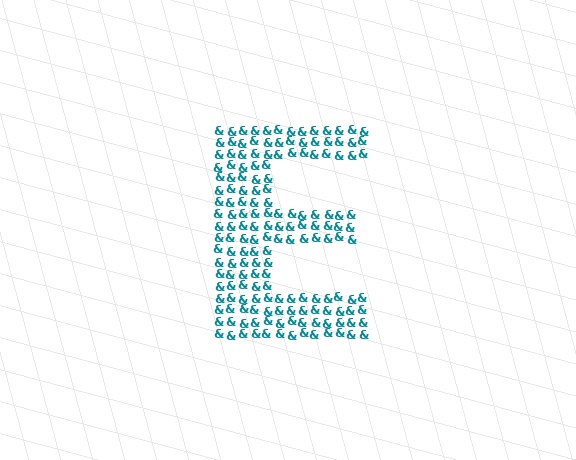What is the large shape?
The large shape is the letter E.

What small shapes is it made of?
It is made of small ampersands.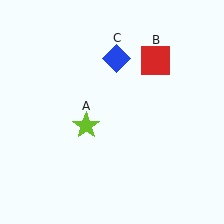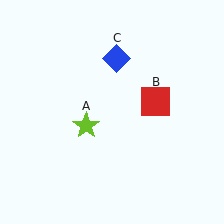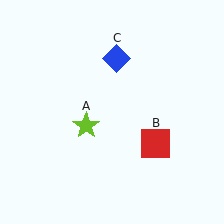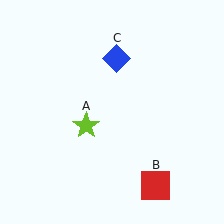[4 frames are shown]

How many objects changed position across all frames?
1 object changed position: red square (object B).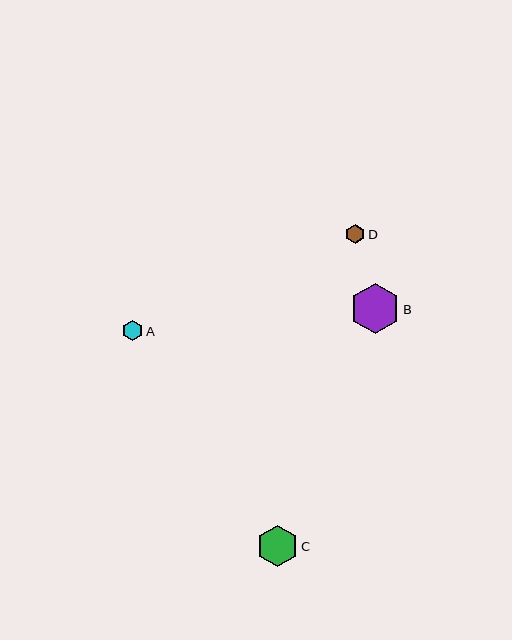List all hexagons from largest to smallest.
From largest to smallest: B, C, A, D.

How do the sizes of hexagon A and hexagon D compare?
Hexagon A and hexagon D are approximately the same size.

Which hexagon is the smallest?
Hexagon D is the smallest with a size of approximately 20 pixels.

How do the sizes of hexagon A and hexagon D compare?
Hexagon A and hexagon D are approximately the same size.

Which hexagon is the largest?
Hexagon B is the largest with a size of approximately 50 pixels.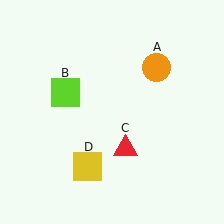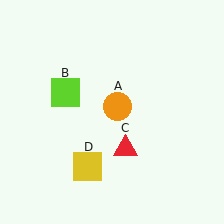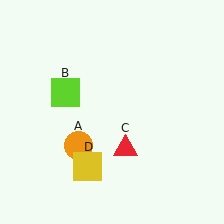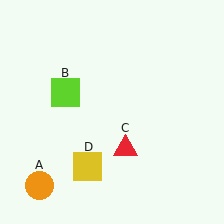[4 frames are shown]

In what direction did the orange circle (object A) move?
The orange circle (object A) moved down and to the left.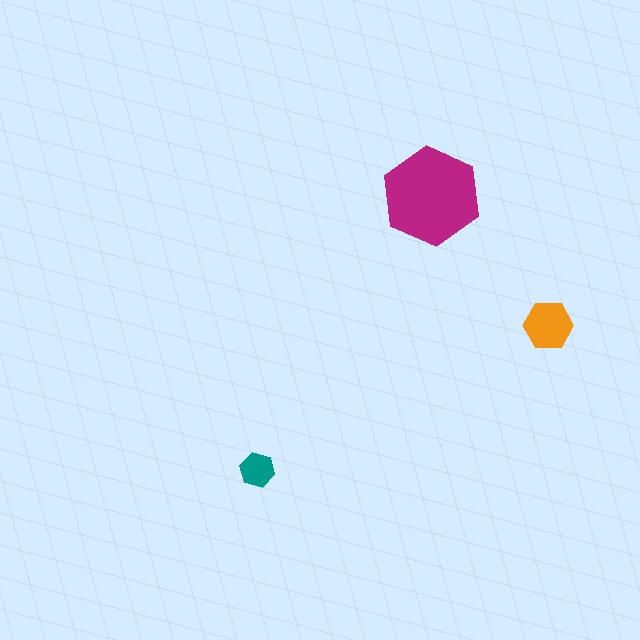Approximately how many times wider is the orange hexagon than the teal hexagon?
About 1.5 times wider.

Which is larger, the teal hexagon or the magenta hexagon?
The magenta one.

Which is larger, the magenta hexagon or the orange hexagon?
The magenta one.